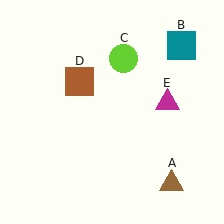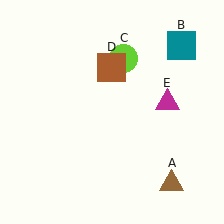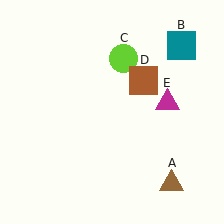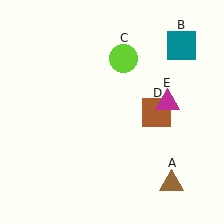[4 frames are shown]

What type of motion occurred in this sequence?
The brown square (object D) rotated clockwise around the center of the scene.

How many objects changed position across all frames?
1 object changed position: brown square (object D).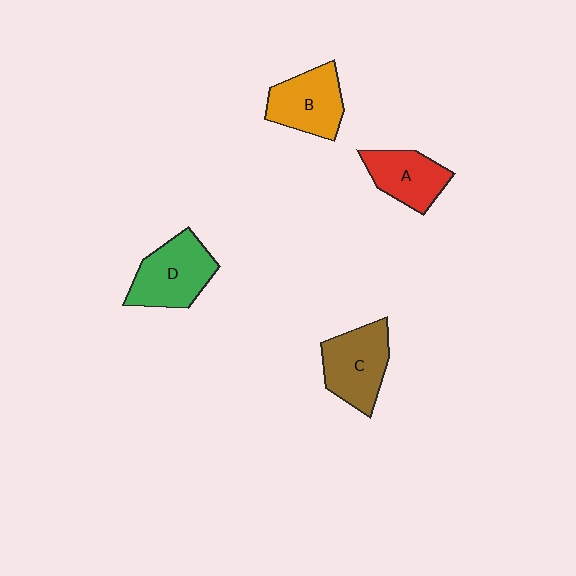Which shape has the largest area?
Shape D (green).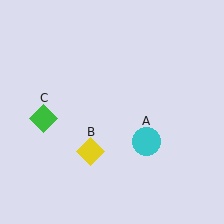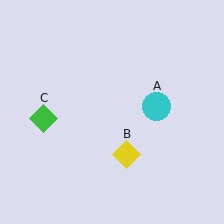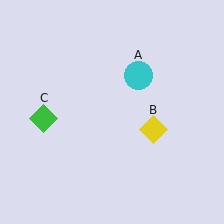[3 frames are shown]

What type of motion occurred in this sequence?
The cyan circle (object A), yellow diamond (object B) rotated counterclockwise around the center of the scene.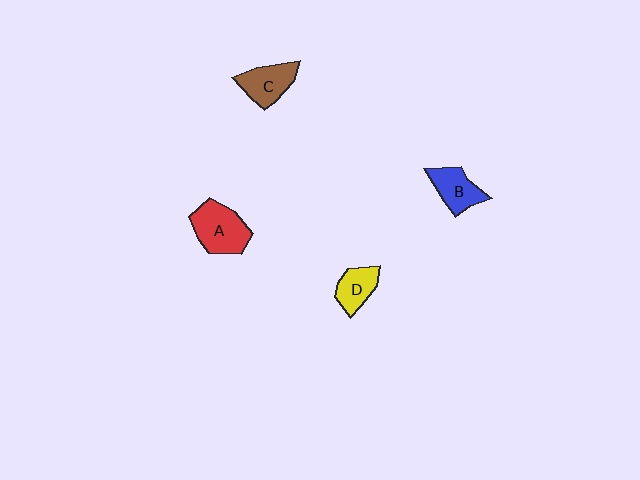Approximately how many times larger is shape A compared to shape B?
Approximately 1.4 times.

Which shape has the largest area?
Shape A (red).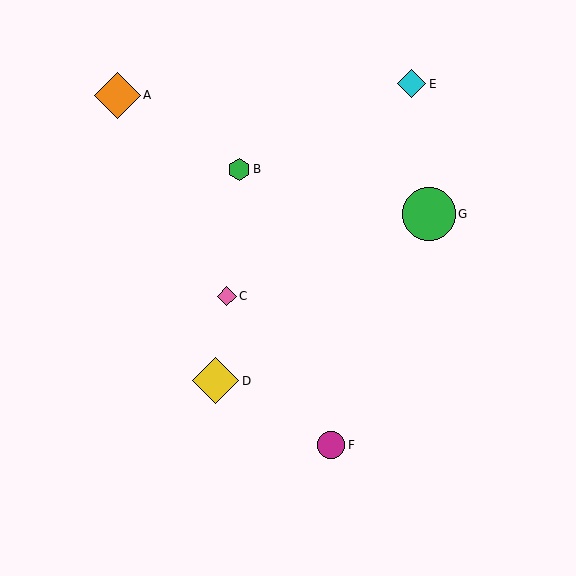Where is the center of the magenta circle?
The center of the magenta circle is at (331, 445).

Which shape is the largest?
The green circle (labeled G) is the largest.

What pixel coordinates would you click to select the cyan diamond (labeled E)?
Click at (412, 84) to select the cyan diamond E.